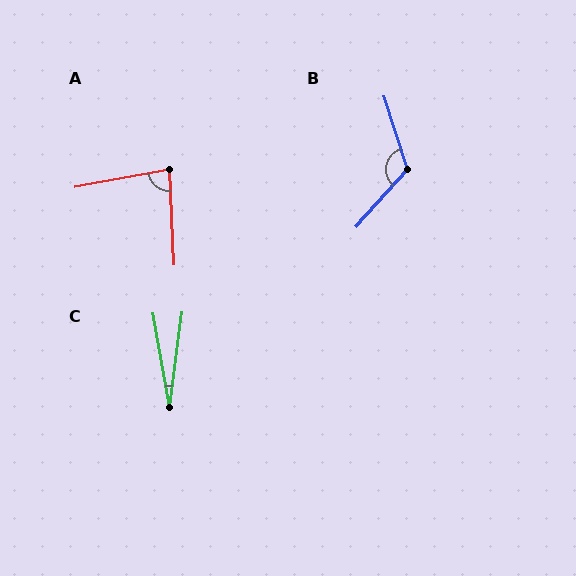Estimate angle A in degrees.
Approximately 82 degrees.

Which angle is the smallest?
C, at approximately 17 degrees.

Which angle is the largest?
B, at approximately 121 degrees.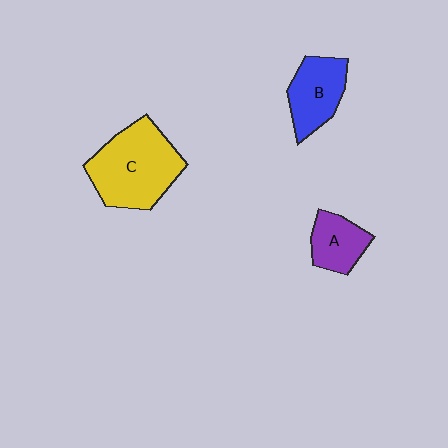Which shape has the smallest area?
Shape A (purple).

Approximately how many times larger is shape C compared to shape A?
Approximately 2.2 times.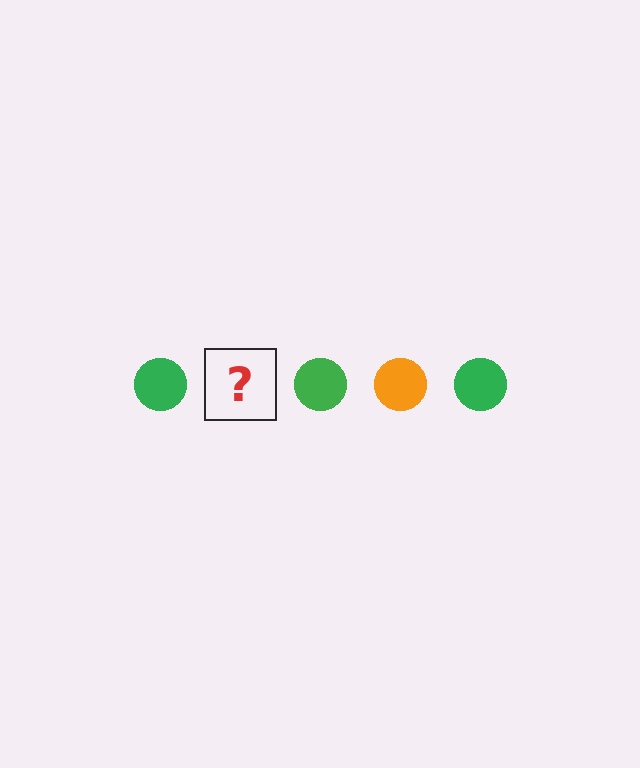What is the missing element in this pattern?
The missing element is an orange circle.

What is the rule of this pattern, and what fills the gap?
The rule is that the pattern cycles through green, orange circles. The gap should be filled with an orange circle.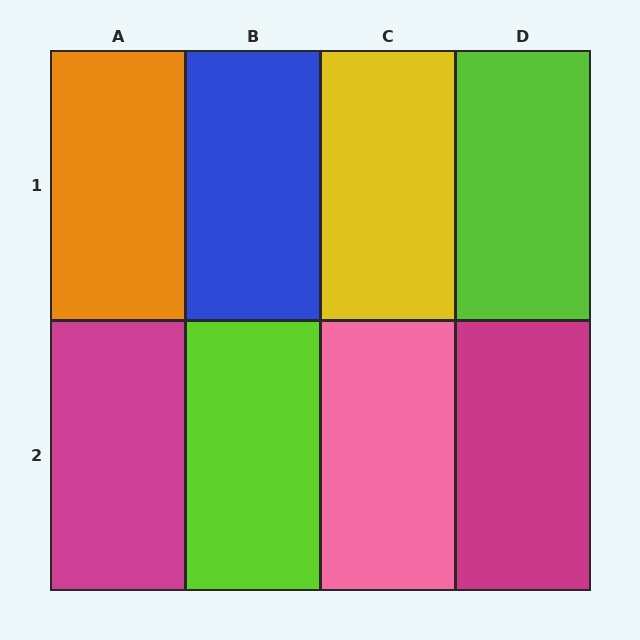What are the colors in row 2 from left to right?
Magenta, lime, pink, magenta.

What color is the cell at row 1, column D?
Lime.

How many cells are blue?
1 cell is blue.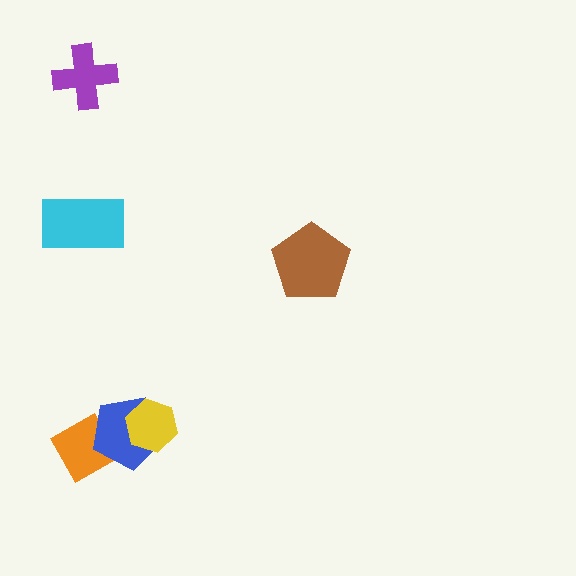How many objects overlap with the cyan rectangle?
0 objects overlap with the cyan rectangle.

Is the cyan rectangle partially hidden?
No, no other shape covers it.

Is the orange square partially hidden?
Yes, it is partially covered by another shape.